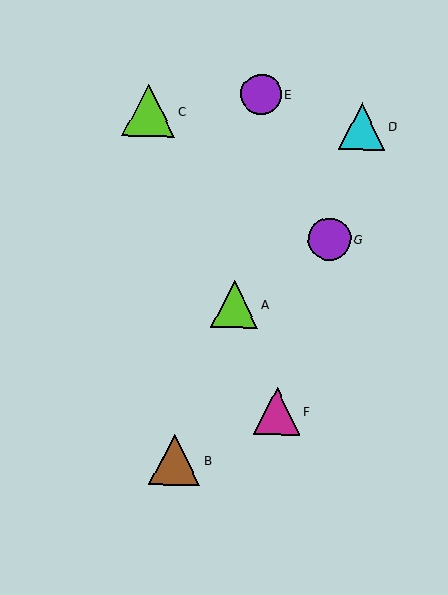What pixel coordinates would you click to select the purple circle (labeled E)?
Click at (261, 94) to select the purple circle E.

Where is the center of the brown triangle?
The center of the brown triangle is at (175, 460).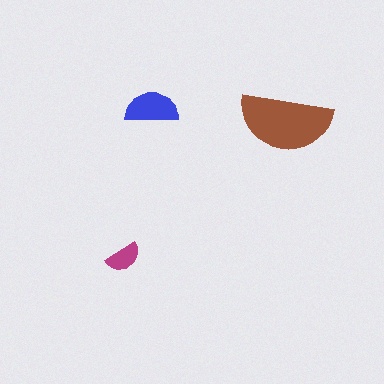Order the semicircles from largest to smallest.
the brown one, the blue one, the magenta one.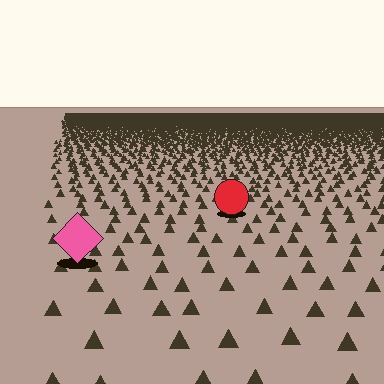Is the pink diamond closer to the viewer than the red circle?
Yes. The pink diamond is closer — you can tell from the texture gradient: the ground texture is coarser near it.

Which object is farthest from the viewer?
The red circle is farthest from the viewer. It appears smaller and the ground texture around it is denser.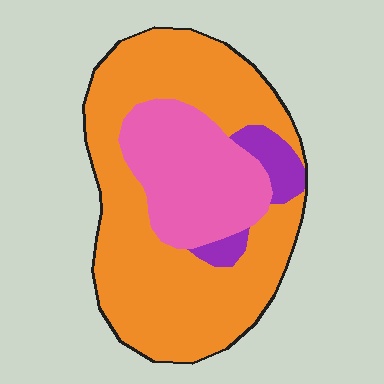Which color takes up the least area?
Purple, at roughly 5%.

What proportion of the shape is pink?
Pink takes up about one quarter (1/4) of the shape.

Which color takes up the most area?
Orange, at roughly 65%.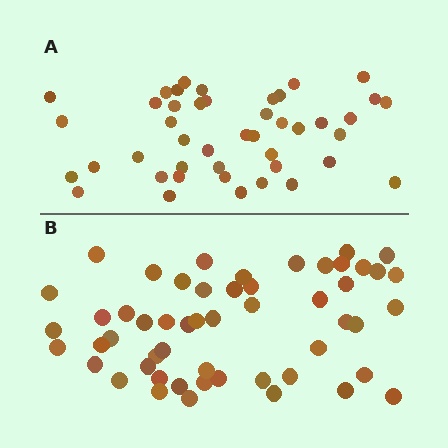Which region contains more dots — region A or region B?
Region B (the bottom region) has more dots.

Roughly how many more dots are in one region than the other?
Region B has roughly 8 or so more dots than region A.